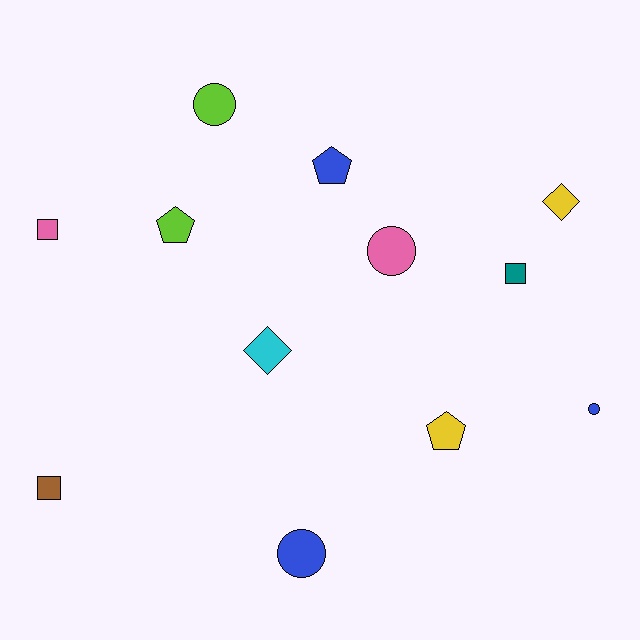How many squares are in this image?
There are 3 squares.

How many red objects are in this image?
There are no red objects.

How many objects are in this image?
There are 12 objects.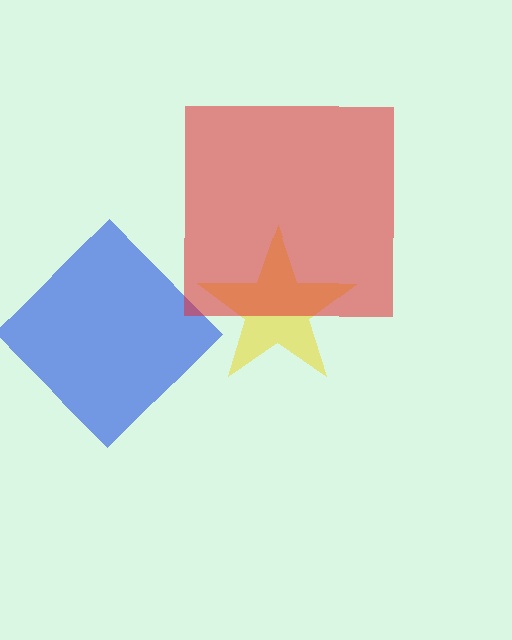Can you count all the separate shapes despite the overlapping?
Yes, there are 3 separate shapes.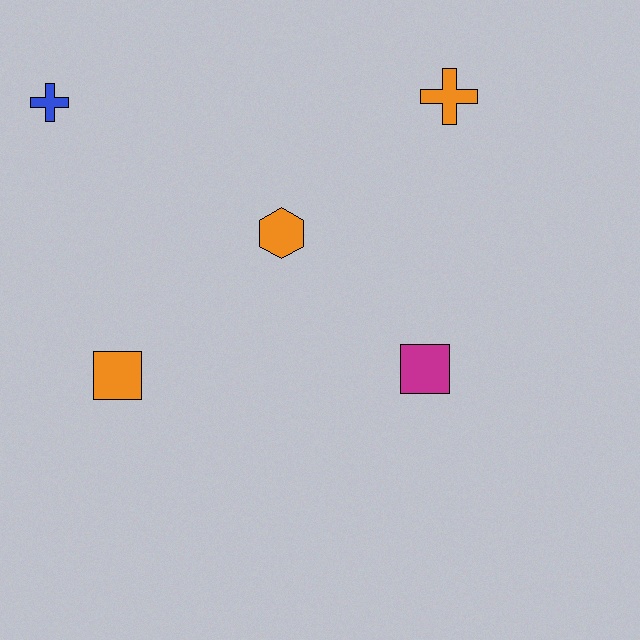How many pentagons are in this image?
There are no pentagons.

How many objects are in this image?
There are 5 objects.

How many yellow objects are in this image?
There are no yellow objects.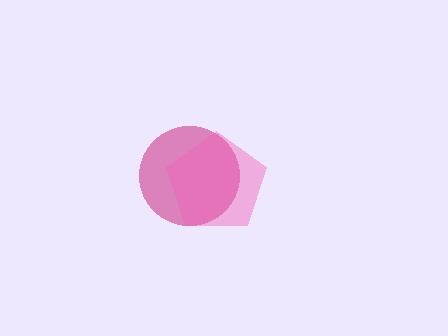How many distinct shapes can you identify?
There are 2 distinct shapes: a magenta circle, a pink pentagon.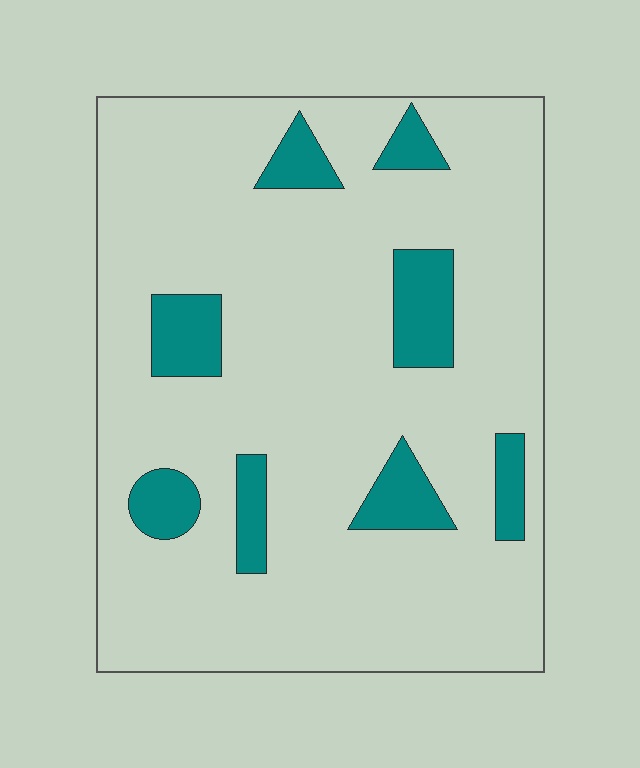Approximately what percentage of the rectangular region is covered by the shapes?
Approximately 15%.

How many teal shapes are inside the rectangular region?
8.